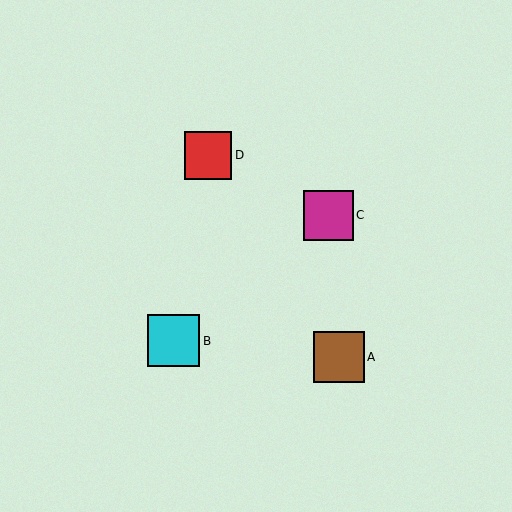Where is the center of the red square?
The center of the red square is at (208, 155).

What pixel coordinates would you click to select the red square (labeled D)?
Click at (208, 155) to select the red square D.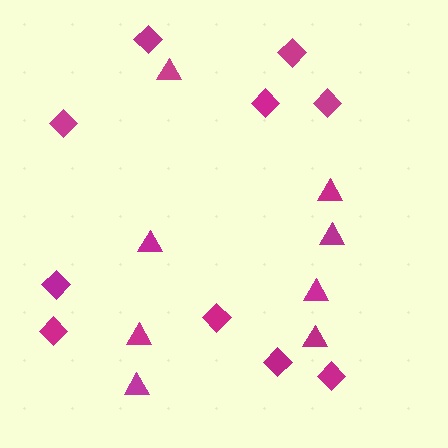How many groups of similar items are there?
There are 2 groups: one group of diamonds (10) and one group of triangles (8).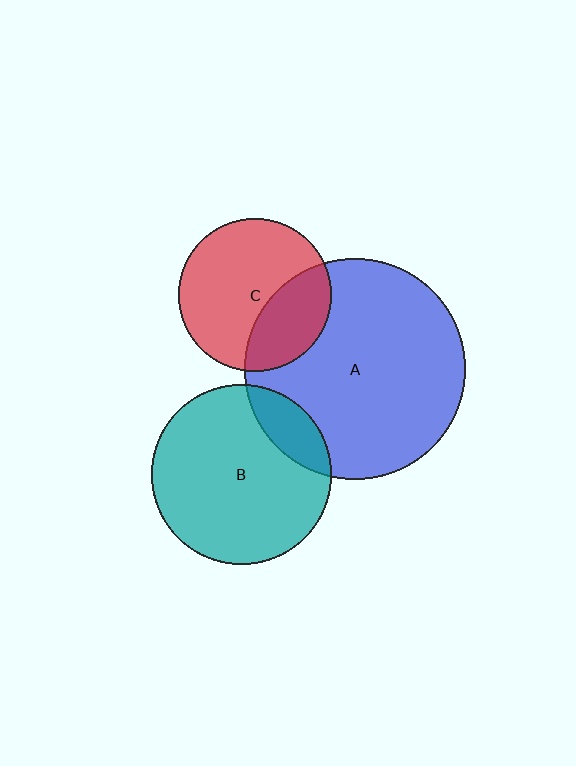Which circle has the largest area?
Circle A (blue).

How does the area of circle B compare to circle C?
Approximately 1.4 times.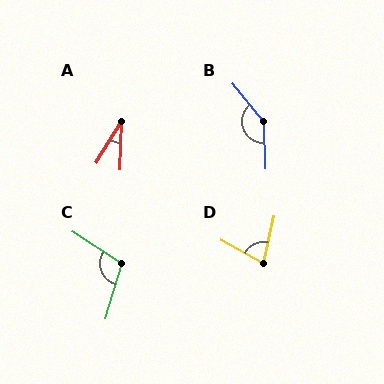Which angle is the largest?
B, at approximately 142 degrees.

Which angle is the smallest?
A, at approximately 30 degrees.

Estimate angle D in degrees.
Approximately 74 degrees.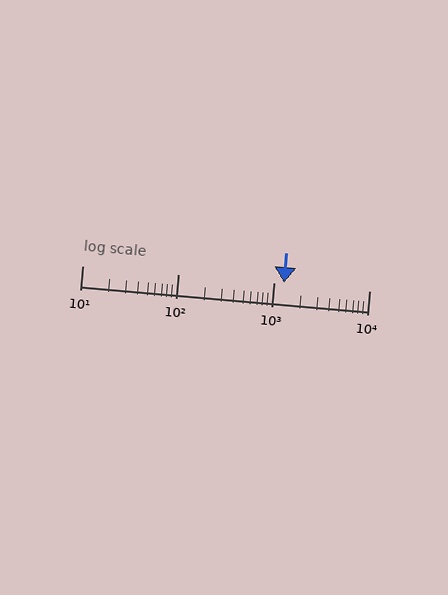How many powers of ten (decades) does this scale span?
The scale spans 3 decades, from 10 to 10000.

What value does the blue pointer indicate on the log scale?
The pointer indicates approximately 1300.